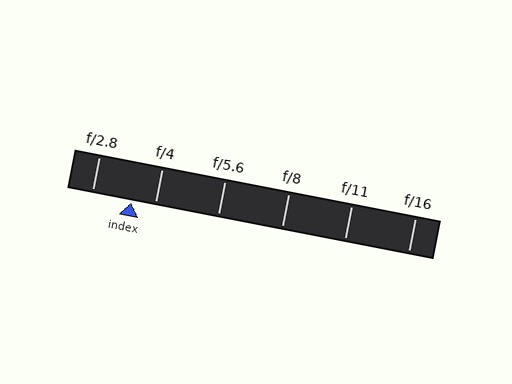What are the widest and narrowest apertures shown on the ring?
The widest aperture shown is f/2.8 and the narrowest is f/16.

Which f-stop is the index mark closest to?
The index mark is closest to f/4.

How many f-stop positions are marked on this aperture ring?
There are 6 f-stop positions marked.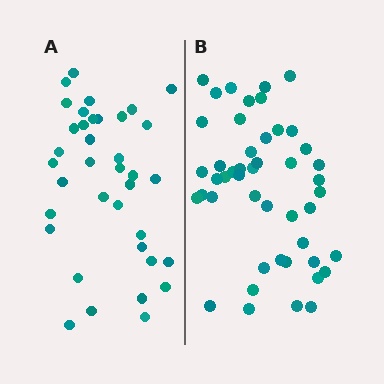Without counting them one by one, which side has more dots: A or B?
Region B (the right region) has more dots.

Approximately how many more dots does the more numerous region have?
Region B has roughly 10 or so more dots than region A.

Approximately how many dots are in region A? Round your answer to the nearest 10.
About 40 dots. (The exact count is 37, which rounds to 40.)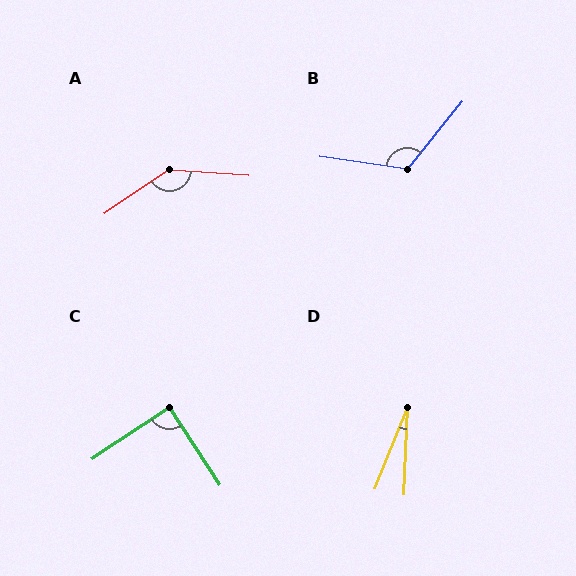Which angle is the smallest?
D, at approximately 19 degrees.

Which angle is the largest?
A, at approximately 142 degrees.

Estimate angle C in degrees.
Approximately 89 degrees.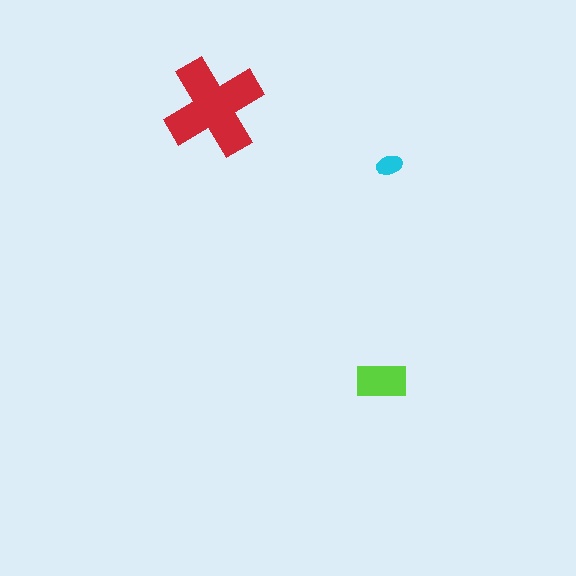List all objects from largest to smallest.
The red cross, the lime rectangle, the cyan ellipse.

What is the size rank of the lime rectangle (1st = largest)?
2nd.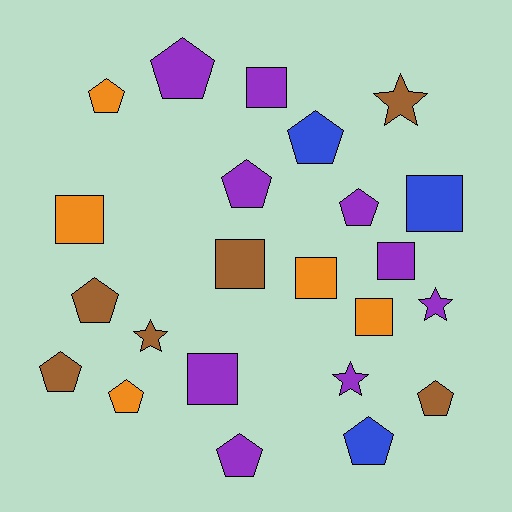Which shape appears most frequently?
Pentagon, with 11 objects.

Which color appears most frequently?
Purple, with 9 objects.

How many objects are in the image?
There are 23 objects.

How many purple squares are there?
There are 3 purple squares.